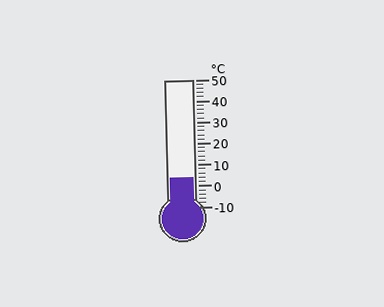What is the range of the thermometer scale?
The thermometer scale ranges from -10°C to 50°C.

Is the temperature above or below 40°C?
The temperature is below 40°C.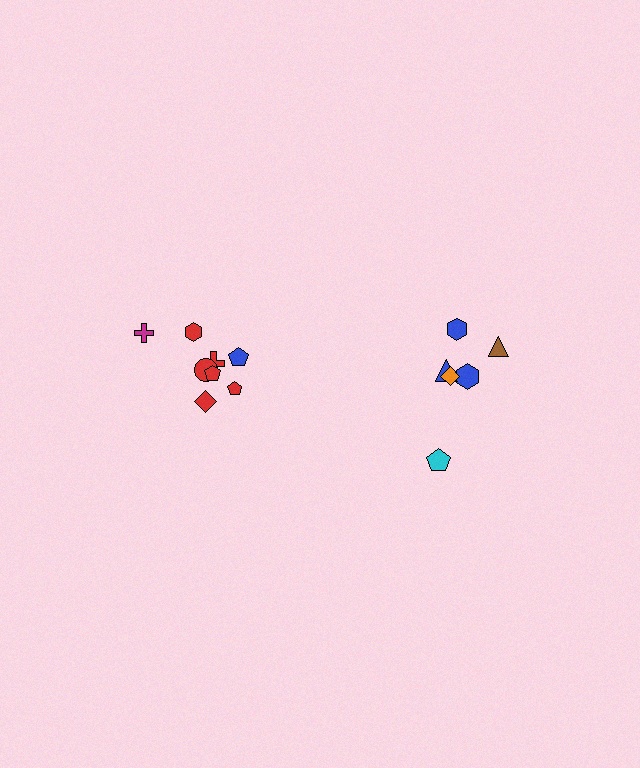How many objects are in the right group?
There are 6 objects.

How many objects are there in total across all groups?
There are 14 objects.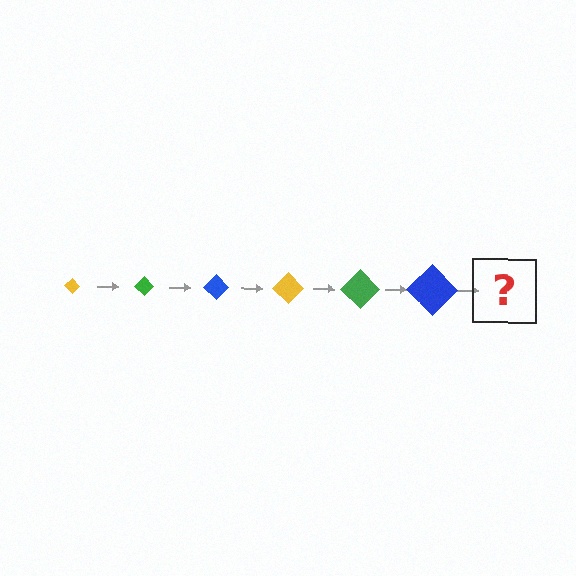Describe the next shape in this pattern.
It should be a yellow diamond, larger than the previous one.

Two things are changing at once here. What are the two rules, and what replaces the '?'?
The two rules are that the diamond grows larger each step and the color cycles through yellow, green, and blue. The '?' should be a yellow diamond, larger than the previous one.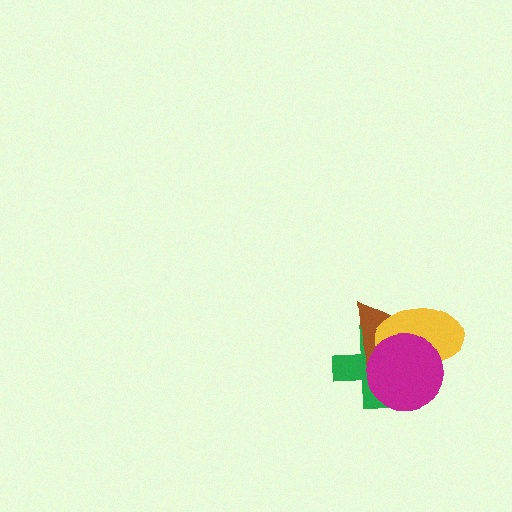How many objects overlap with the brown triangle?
3 objects overlap with the brown triangle.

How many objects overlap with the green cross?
3 objects overlap with the green cross.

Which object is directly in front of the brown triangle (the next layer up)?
The yellow ellipse is directly in front of the brown triangle.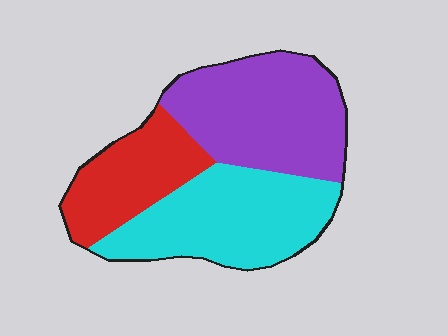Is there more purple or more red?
Purple.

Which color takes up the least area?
Red, at roughly 25%.